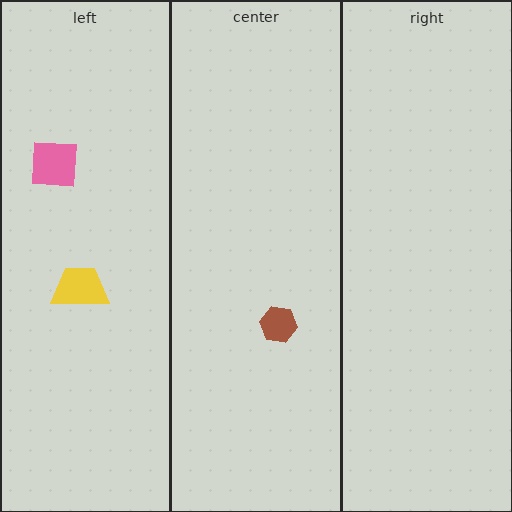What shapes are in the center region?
The brown hexagon.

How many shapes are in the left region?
2.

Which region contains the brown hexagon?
The center region.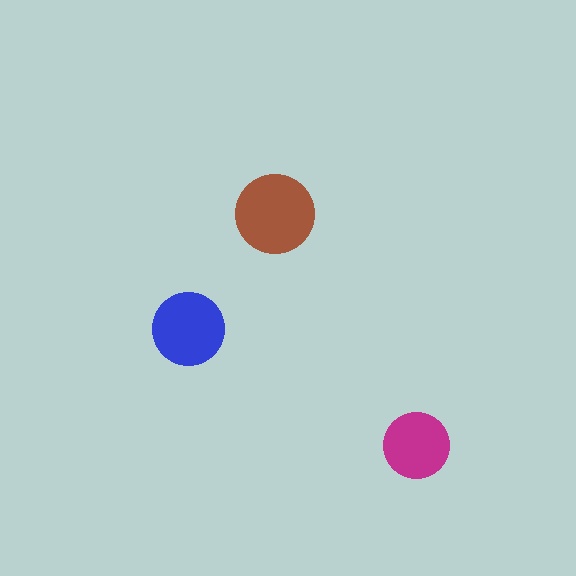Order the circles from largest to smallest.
the brown one, the blue one, the magenta one.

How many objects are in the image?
There are 3 objects in the image.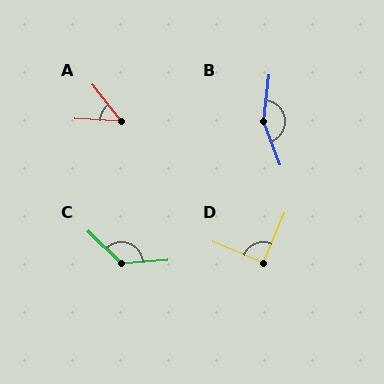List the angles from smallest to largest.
A (49°), D (90°), C (131°), B (153°).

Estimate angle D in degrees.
Approximately 90 degrees.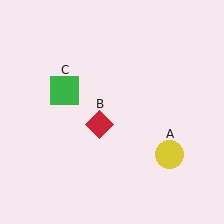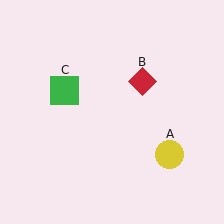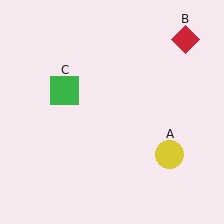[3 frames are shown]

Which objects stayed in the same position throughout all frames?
Yellow circle (object A) and green square (object C) remained stationary.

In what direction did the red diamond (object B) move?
The red diamond (object B) moved up and to the right.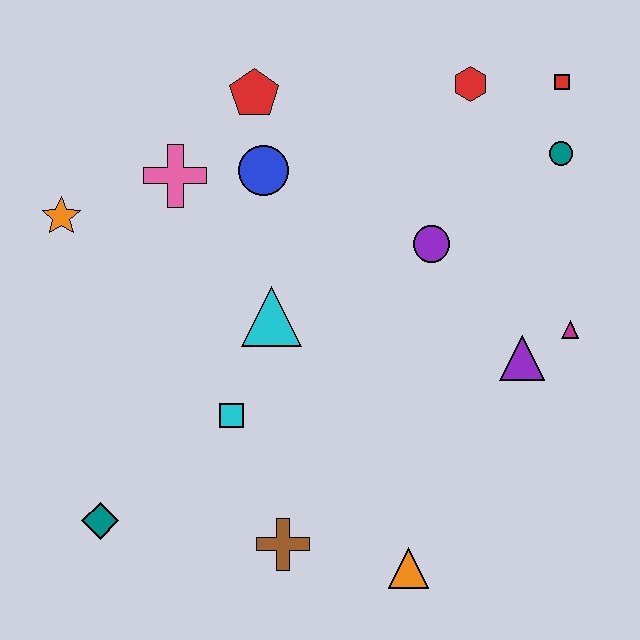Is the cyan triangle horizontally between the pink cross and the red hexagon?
Yes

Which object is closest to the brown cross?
The orange triangle is closest to the brown cross.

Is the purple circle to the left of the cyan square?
No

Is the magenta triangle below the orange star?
Yes